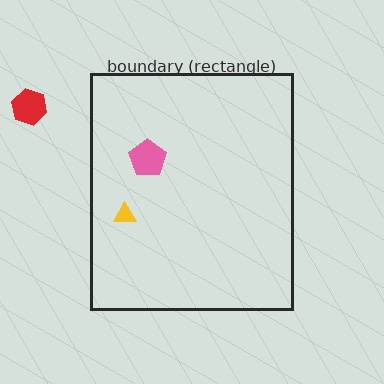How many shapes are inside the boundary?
2 inside, 1 outside.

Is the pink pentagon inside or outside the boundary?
Inside.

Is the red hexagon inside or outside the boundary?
Outside.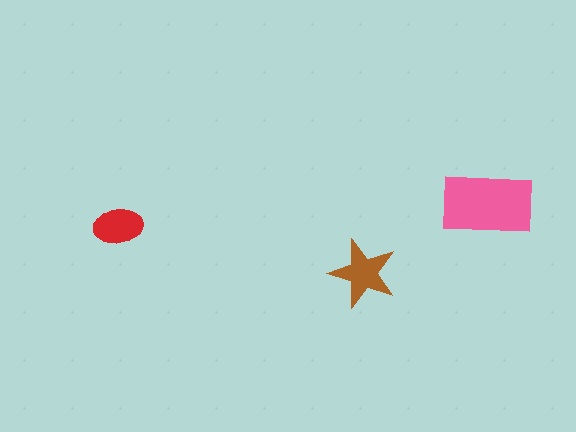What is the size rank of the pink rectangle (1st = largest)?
1st.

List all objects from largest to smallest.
The pink rectangle, the brown star, the red ellipse.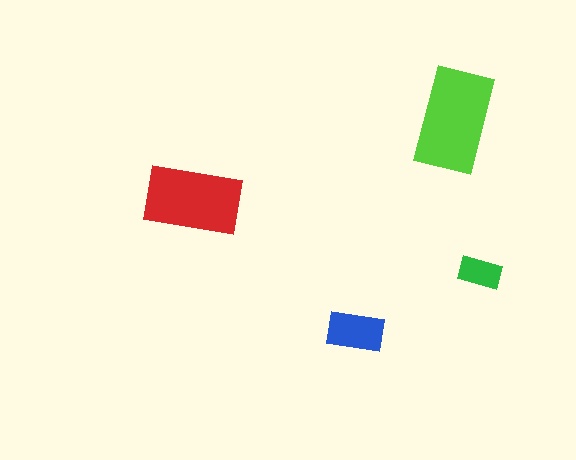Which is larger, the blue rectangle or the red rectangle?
The red one.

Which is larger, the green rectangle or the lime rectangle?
The lime one.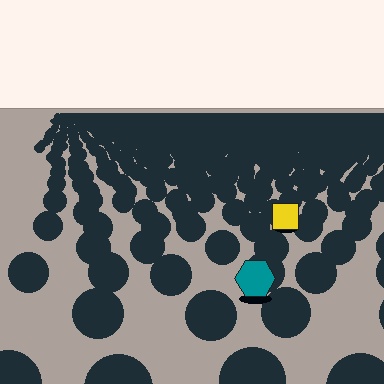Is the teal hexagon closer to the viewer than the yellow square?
Yes. The teal hexagon is closer — you can tell from the texture gradient: the ground texture is coarser near it.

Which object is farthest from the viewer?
The yellow square is farthest from the viewer. It appears smaller and the ground texture around it is denser.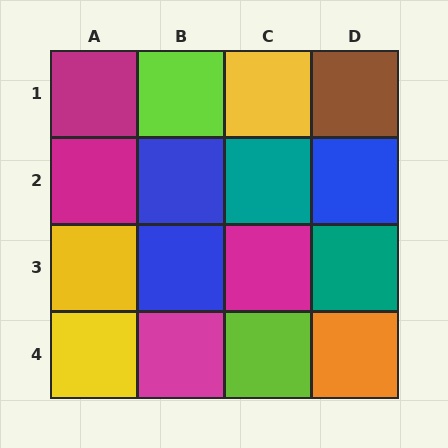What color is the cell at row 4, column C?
Lime.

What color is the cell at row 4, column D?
Orange.